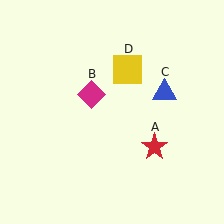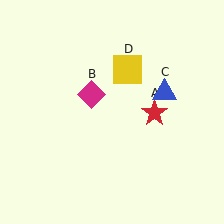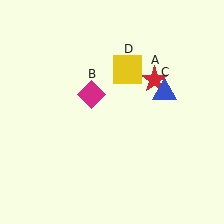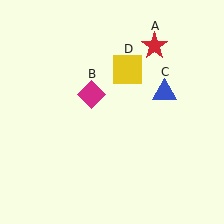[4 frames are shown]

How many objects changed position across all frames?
1 object changed position: red star (object A).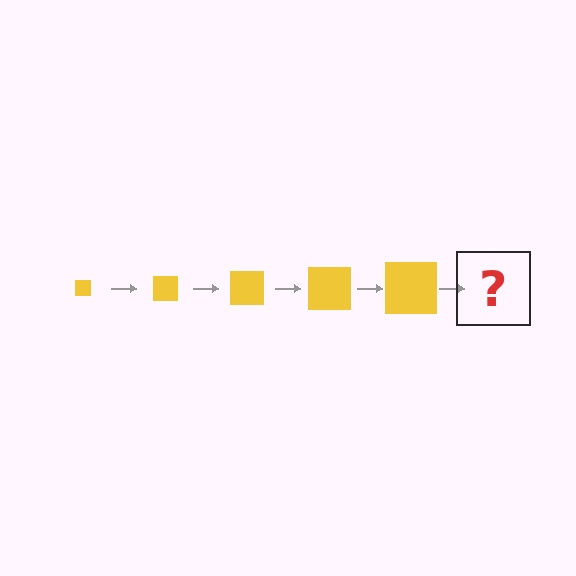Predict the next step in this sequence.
The next step is a yellow square, larger than the previous one.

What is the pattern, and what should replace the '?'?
The pattern is that the square gets progressively larger each step. The '?' should be a yellow square, larger than the previous one.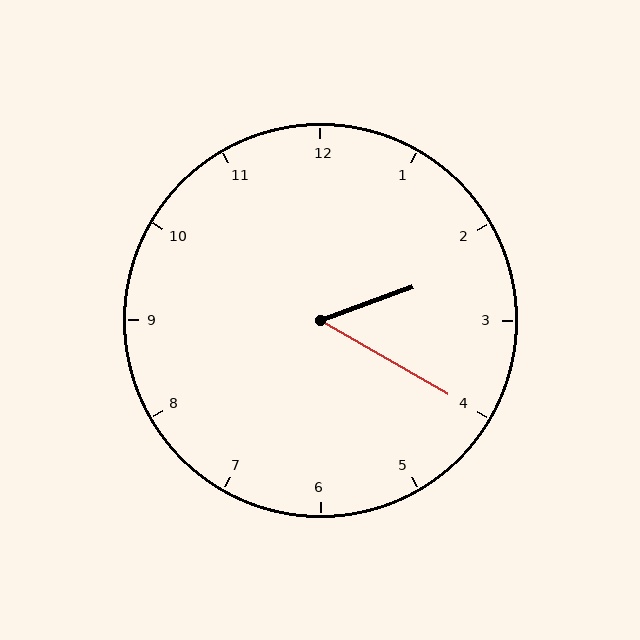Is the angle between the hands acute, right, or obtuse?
It is acute.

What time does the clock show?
2:20.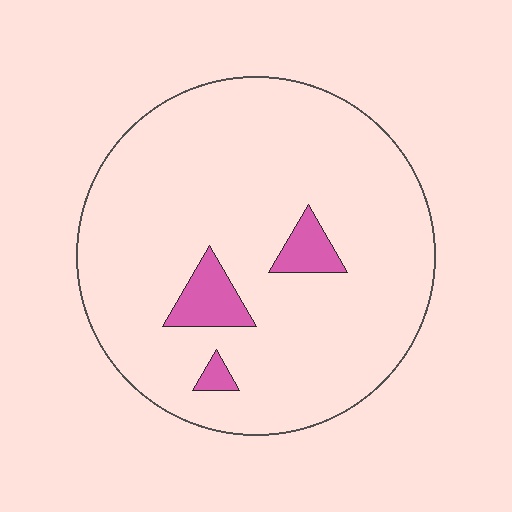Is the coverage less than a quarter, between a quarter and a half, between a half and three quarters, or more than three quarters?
Less than a quarter.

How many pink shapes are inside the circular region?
3.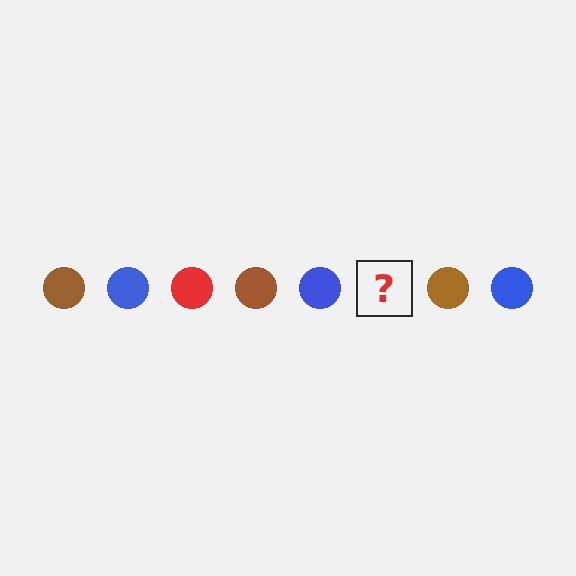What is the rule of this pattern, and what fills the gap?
The rule is that the pattern cycles through brown, blue, red circles. The gap should be filled with a red circle.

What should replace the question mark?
The question mark should be replaced with a red circle.